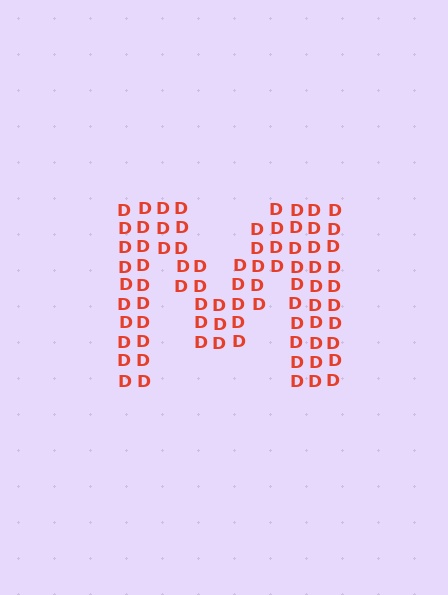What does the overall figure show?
The overall figure shows the letter M.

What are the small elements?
The small elements are letter D's.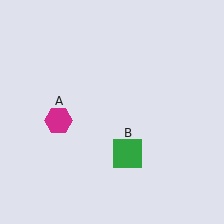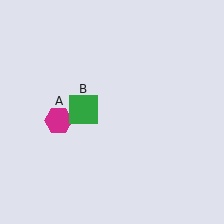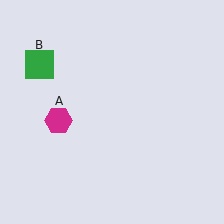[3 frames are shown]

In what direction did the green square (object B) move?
The green square (object B) moved up and to the left.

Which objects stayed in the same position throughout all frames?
Magenta hexagon (object A) remained stationary.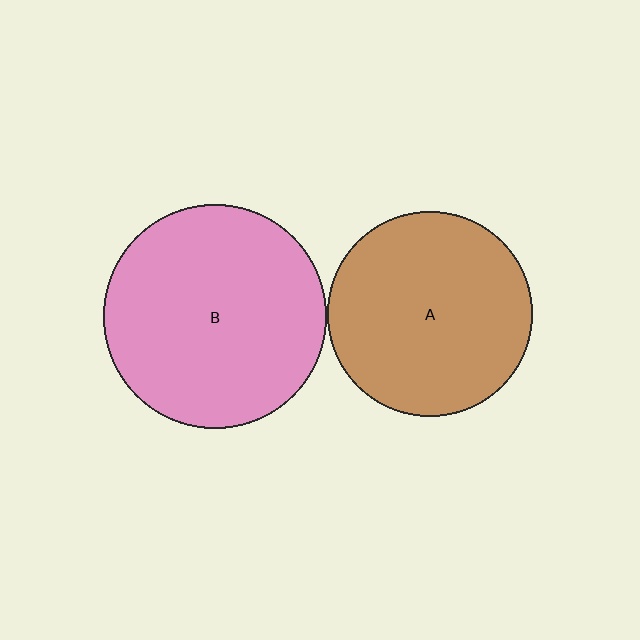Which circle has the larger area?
Circle B (pink).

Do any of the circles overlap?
No, none of the circles overlap.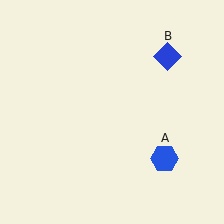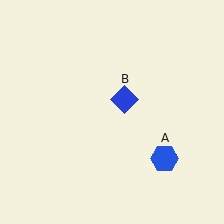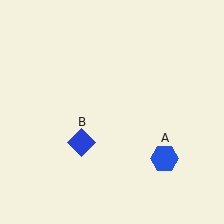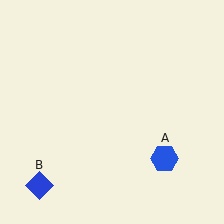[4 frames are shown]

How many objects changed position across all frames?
1 object changed position: blue diamond (object B).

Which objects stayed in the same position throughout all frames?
Blue hexagon (object A) remained stationary.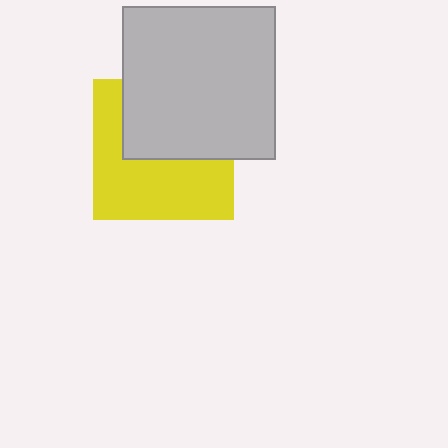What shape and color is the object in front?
The object in front is a light gray square.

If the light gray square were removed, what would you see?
You would see the complete yellow square.